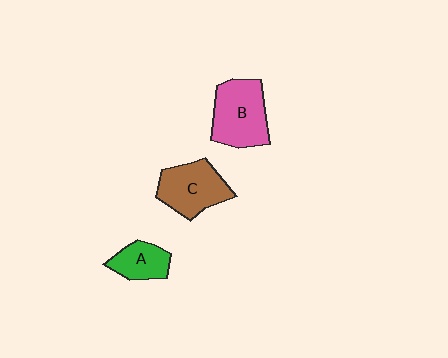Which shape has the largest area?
Shape B (pink).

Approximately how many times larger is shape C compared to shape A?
Approximately 1.6 times.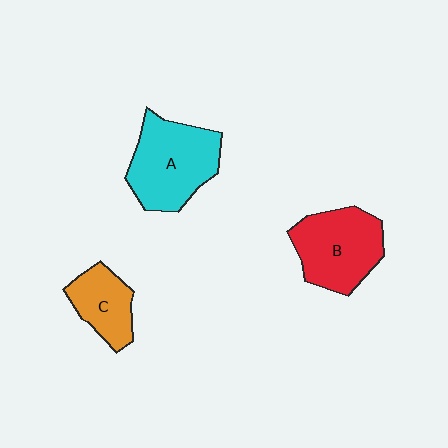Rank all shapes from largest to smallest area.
From largest to smallest: A (cyan), B (red), C (orange).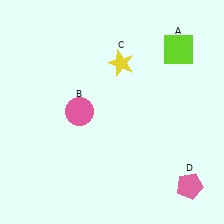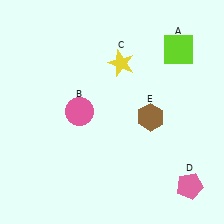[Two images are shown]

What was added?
A brown hexagon (E) was added in Image 2.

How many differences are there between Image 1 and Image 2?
There is 1 difference between the two images.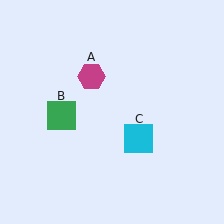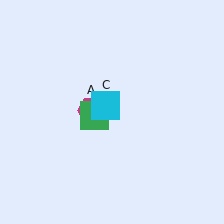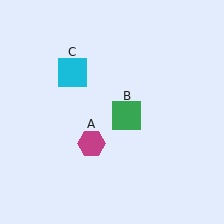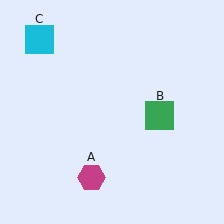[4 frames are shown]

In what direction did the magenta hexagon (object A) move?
The magenta hexagon (object A) moved down.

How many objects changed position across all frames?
3 objects changed position: magenta hexagon (object A), green square (object B), cyan square (object C).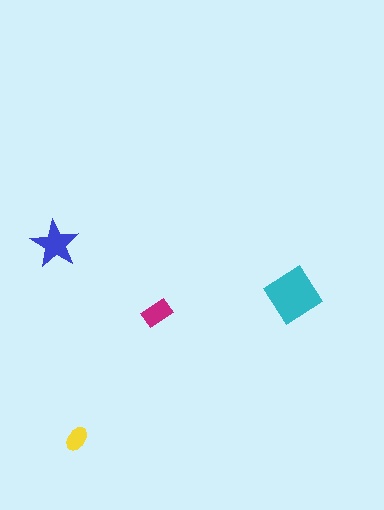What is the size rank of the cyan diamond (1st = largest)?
1st.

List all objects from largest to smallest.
The cyan diamond, the blue star, the magenta rectangle, the yellow ellipse.